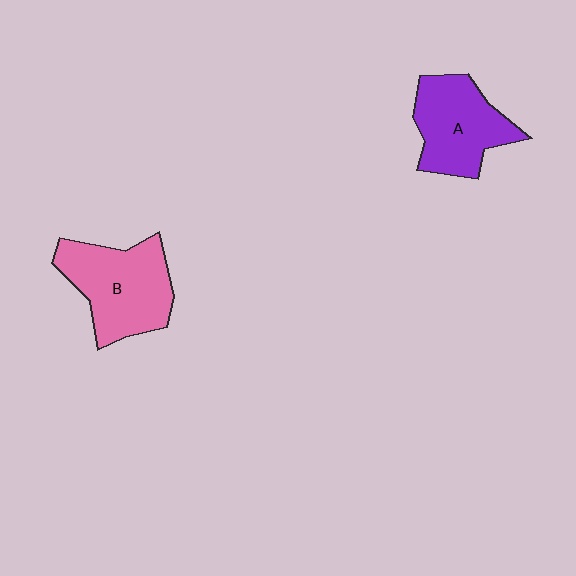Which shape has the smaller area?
Shape A (purple).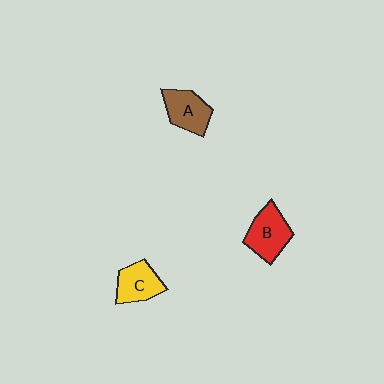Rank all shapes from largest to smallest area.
From largest to smallest: B (red), A (brown), C (yellow).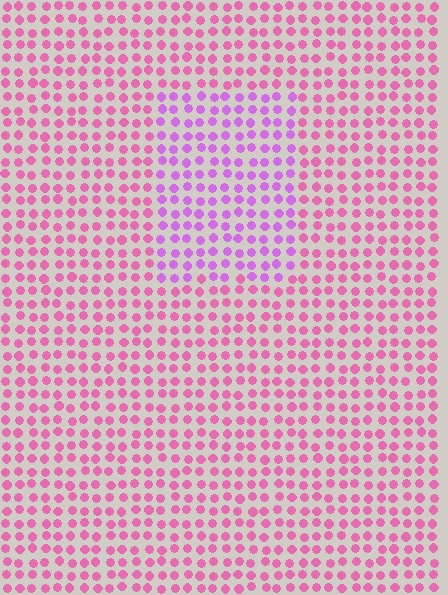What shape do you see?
I see a rectangle.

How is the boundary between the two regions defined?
The boundary is defined purely by a slight shift in hue (about 36 degrees). Spacing, size, and orientation are identical on both sides.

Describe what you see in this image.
The image is filled with small pink elements in a uniform arrangement. A rectangle-shaped region is visible where the elements are tinted to a slightly different hue, forming a subtle color boundary.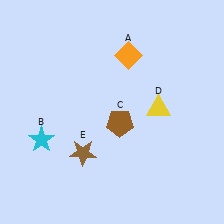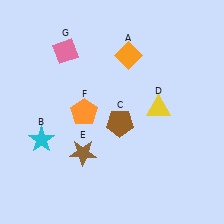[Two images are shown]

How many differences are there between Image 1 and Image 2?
There are 2 differences between the two images.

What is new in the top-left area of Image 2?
A pink diamond (G) was added in the top-left area of Image 2.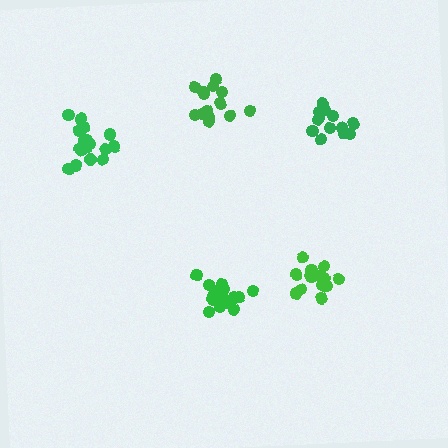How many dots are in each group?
Group 1: 16 dots, Group 2: 17 dots, Group 3: 13 dots, Group 4: 14 dots, Group 5: 16 dots (76 total).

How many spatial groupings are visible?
There are 5 spatial groupings.